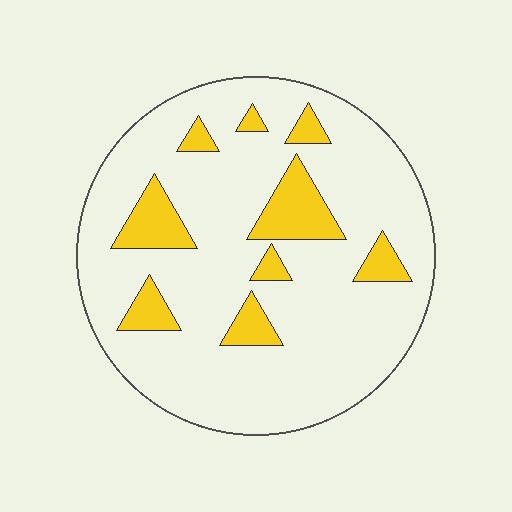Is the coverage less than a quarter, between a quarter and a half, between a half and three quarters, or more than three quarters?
Less than a quarter.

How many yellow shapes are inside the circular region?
9.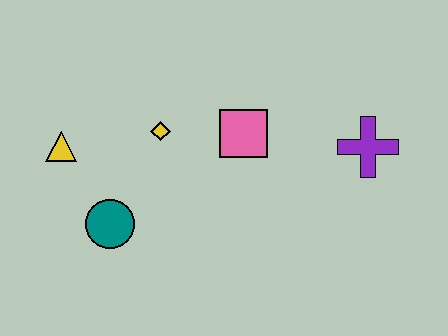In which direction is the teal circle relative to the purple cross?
The teal circle is to the left of the purple cross.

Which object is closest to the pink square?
The yellow diamond is closest to the pink square.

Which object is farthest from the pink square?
The yellow triangle is farthest from the pink square.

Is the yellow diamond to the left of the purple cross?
Yes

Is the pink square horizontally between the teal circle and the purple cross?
Yes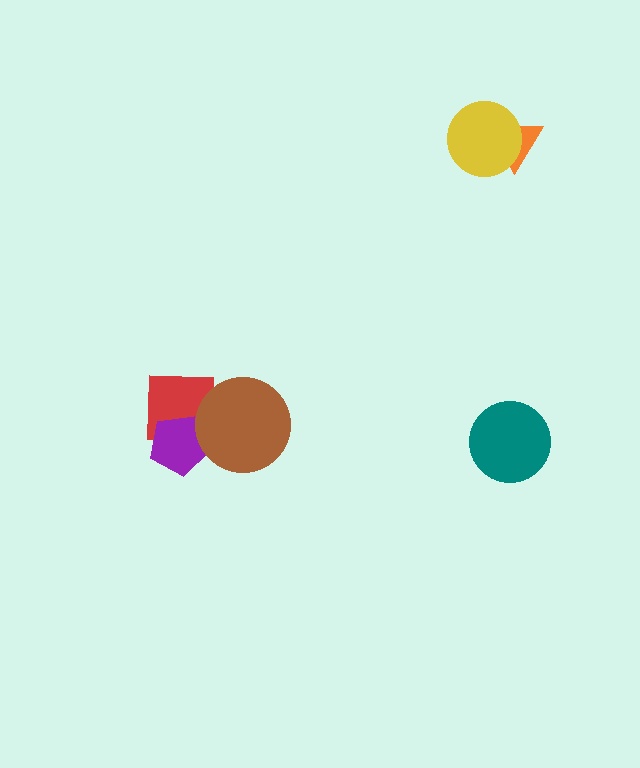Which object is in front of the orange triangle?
The yellow circle is in front of the orange triangle.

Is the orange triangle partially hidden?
Yes, it is partially covered by another shape.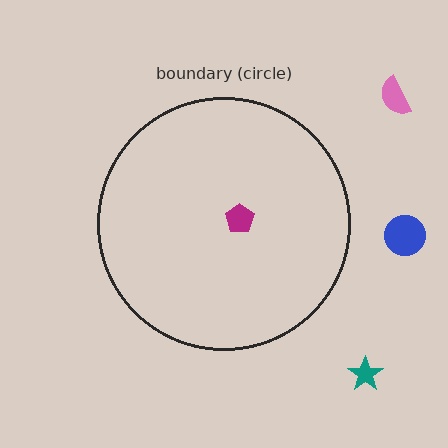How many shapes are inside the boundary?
1 inside, 3 outside.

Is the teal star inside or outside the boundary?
Outside.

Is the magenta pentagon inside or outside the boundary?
Inside.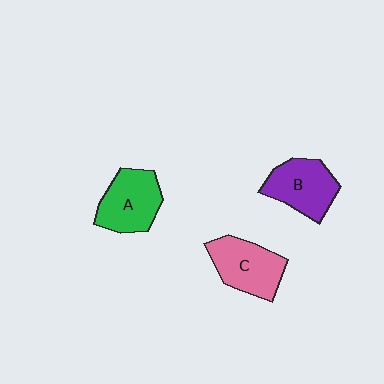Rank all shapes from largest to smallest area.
From largest to smallest: C (pink), A (green), B (purple).